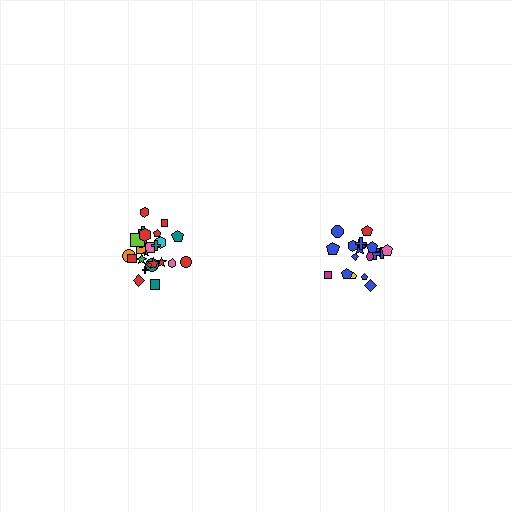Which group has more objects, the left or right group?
The left group.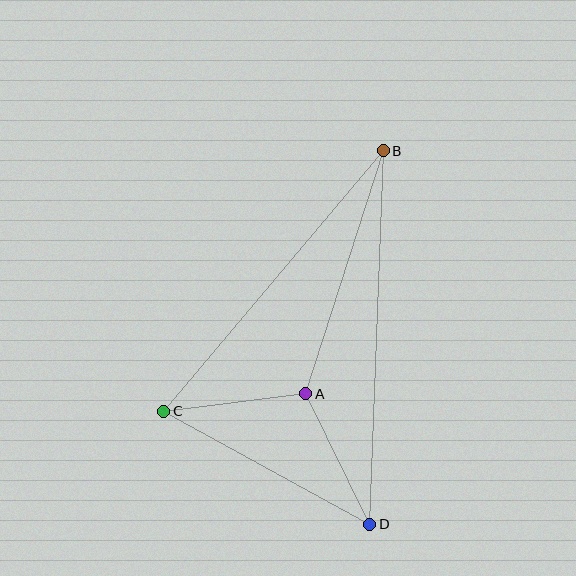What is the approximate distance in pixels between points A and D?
The distance between A and D is approximately 145 pixels.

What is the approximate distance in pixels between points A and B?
The distance between A and B is approximately 255 pixels.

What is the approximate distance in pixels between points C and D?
The distance between C and D is approximately 235 pixels.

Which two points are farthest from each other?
Points B and D are farthest from each other.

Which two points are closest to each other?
Points A and C are closest to each other.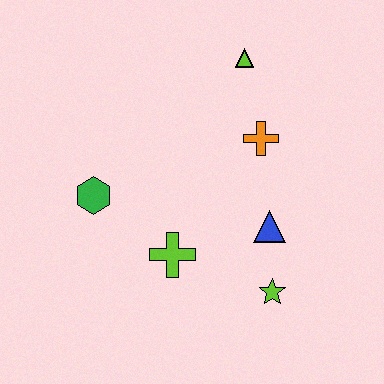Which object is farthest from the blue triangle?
The green hexagon is farthest from the blue triangle.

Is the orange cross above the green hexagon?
Yes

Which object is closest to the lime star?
The blue triangle is closest to the lime star.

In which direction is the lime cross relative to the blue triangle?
The lime cross is to the left of the blue triangle.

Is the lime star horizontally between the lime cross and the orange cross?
No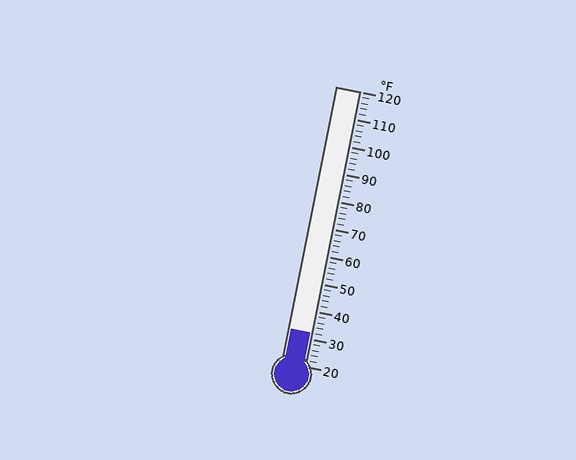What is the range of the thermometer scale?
The thermometer scale ranges from 20°F to 120°F.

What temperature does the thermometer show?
The thermometer shows approximately 32°F.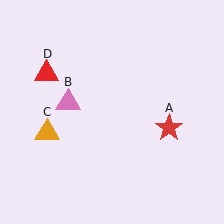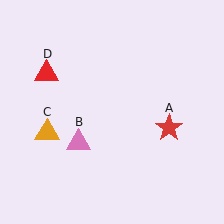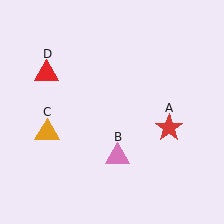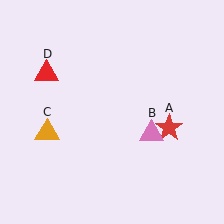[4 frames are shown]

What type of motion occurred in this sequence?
The pink triangle (object B) rotated counterclockwise around the center of the scene.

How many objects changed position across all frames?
1 object changed position: pink triangle (object B).